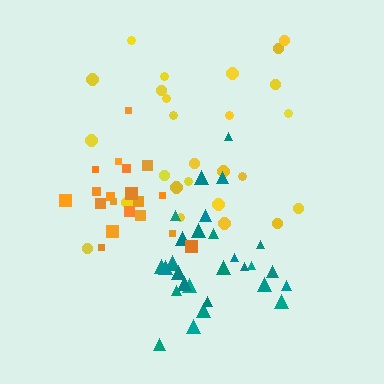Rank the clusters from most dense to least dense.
teal, orange, yellow.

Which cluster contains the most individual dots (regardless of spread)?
Teal (29).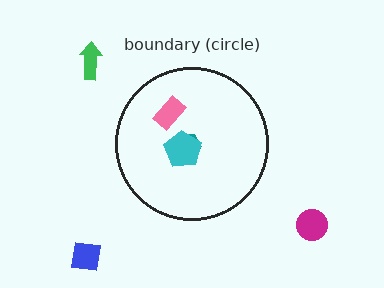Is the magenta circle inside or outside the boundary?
Outside.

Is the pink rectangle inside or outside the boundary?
Inside.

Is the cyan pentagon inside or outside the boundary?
Inside.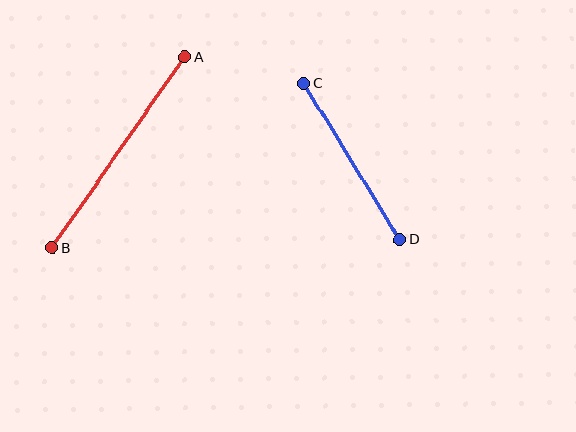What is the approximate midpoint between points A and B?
The midpoint is at approximately (118, 153) pixels.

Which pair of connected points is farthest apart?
Points A and B are farthest apart.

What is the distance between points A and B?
The distance is approximately 232 pixels.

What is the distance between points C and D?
The distance is approximately 184 pixels.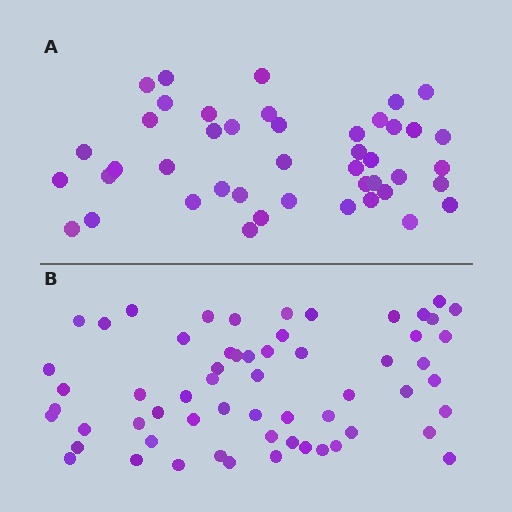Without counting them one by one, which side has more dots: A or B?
Region B (the bottom region) has more dots.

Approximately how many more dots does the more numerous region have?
Region B has approximately 15 more dots than region A.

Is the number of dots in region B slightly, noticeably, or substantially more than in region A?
Region B has noticeably more, but not dramatically so. The ratio is roughly 1.4 to 1.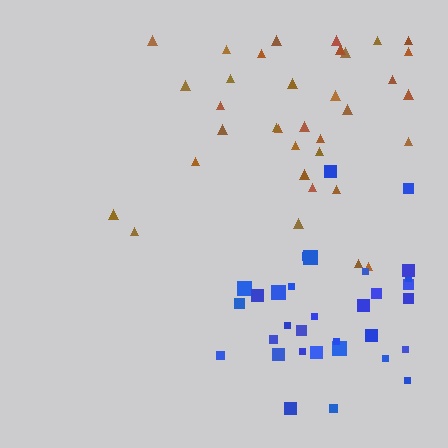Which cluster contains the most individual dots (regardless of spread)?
Brown (35).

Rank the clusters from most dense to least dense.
brown, blue.